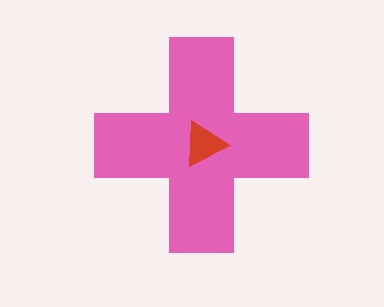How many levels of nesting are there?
2.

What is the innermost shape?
The red triangle.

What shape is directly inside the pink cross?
The red triangle.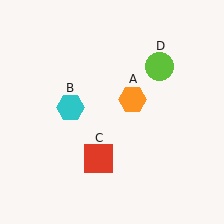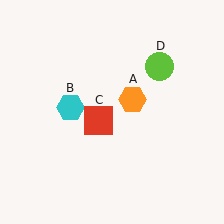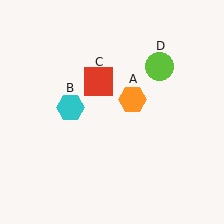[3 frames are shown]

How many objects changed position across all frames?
1 object changed position: red square (object C).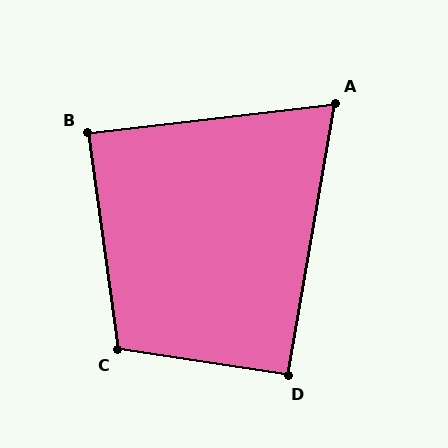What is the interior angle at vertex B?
Approximately 89 degrees (approximately right).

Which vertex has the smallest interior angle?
A, at approximately 73 degrees.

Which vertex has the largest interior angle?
C, at approximately 107 degrees.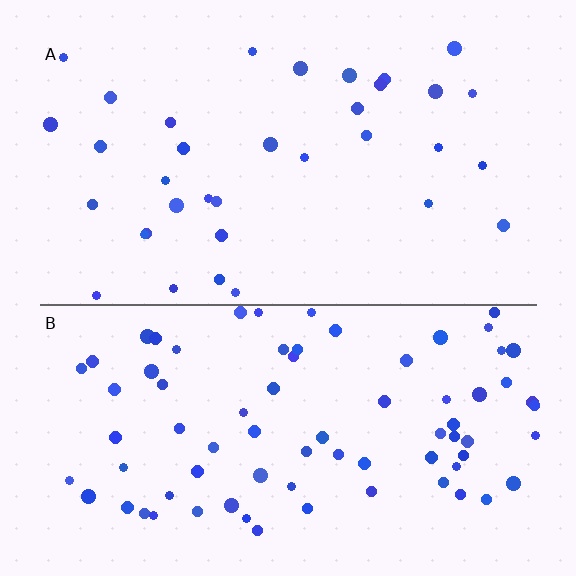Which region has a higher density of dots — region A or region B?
B (the bottom).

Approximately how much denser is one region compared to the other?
Approximately 2.2× — region B over region A.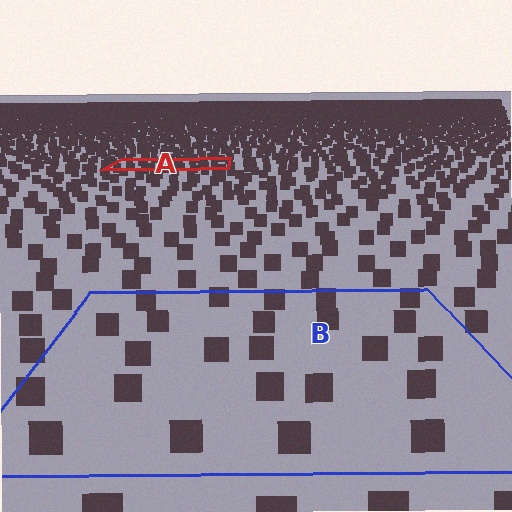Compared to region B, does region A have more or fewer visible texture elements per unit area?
Region A has more texture elements per unit area — they are packed more densely because it is farther away.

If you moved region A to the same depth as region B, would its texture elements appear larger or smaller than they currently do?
They would appear larger. At a closer depth, the same texture elements are projected at a bigger on-screen size.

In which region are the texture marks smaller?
The texture marks are smaller in region A, because it is farther away.